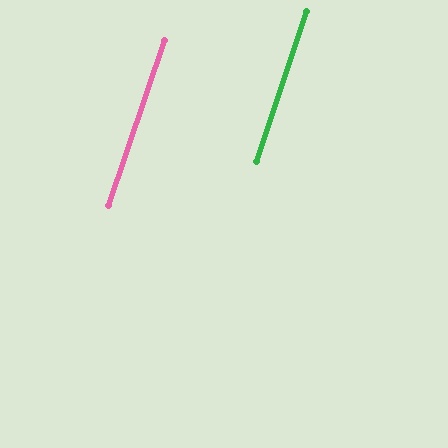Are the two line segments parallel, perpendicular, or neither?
Parallel — their directions differ by only 0.4°.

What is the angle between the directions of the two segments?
Approximately 0 degrees.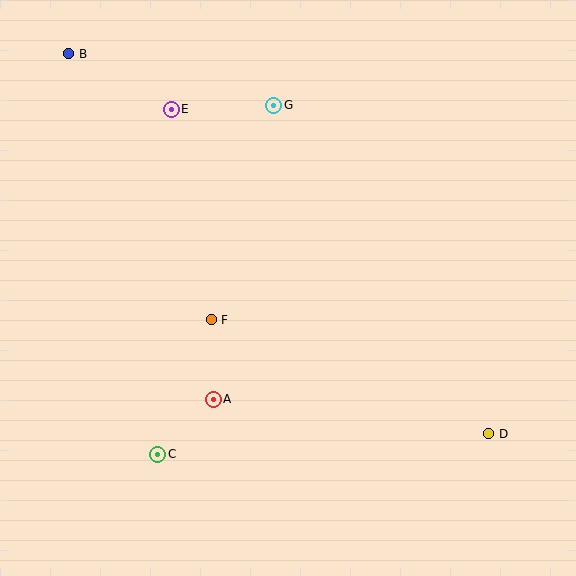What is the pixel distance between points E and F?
The distance between E and F is 214 pixels.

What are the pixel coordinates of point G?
Point G is at (274, 105).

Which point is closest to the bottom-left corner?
Point C is closest to the bottom-left corner.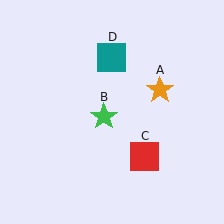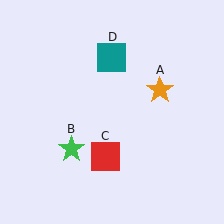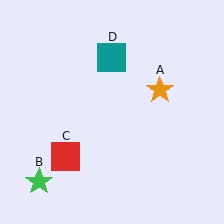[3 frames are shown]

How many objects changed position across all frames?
2 objects changed position: green star (object B), red square (object C).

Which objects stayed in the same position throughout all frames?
Orange star (object A) and teal square (object D) remained stationary.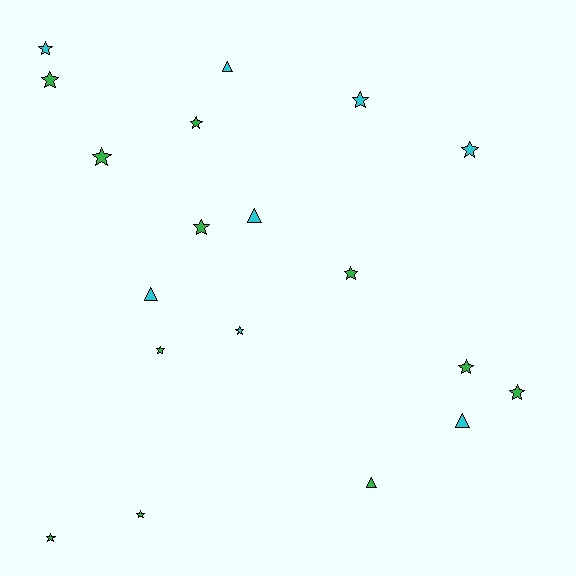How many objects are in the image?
There are 19 objects.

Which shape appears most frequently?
Star, with 14 objects.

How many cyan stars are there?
There are 4 cyan stars.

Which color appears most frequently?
Green, with 11 objects.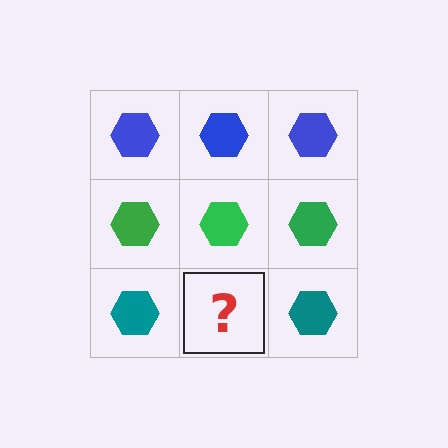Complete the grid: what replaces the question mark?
The question mark should be replaced with a teal hexagon.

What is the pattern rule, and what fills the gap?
The rule is that each row has a consistent color. The gap should be filled with a teal hexagon.